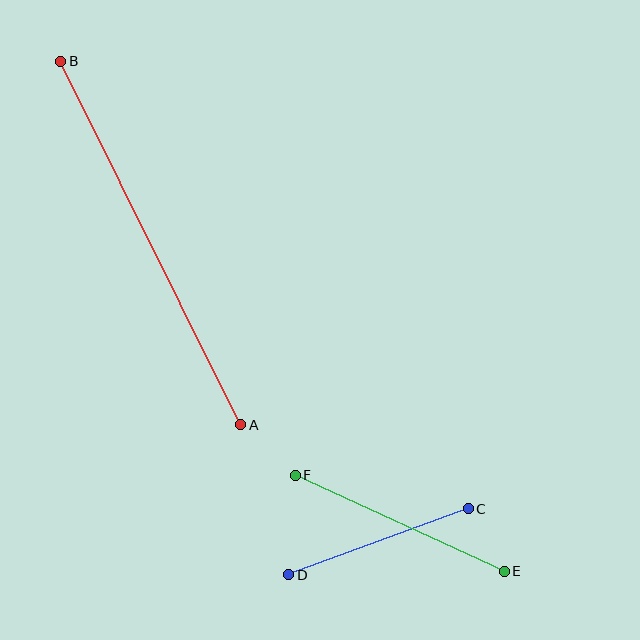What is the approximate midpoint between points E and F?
The midpoint is at approximately (400, 523) pixels.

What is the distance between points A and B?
The distance is approximately 406 pixels.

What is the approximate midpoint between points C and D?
The midpoint is at approximately (378, 542) pixels.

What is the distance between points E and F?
The distance is approximately 230 pixels.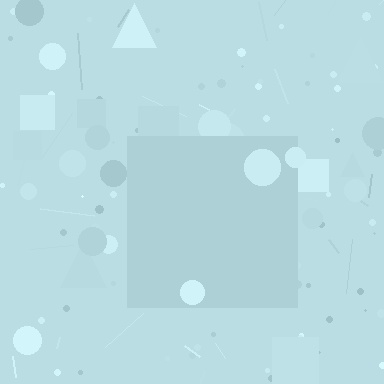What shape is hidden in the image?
A square is hidden in the image.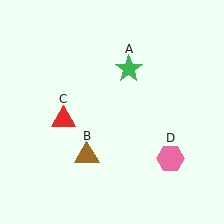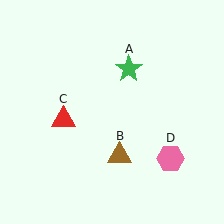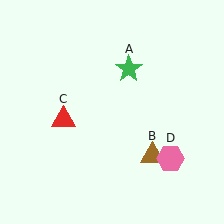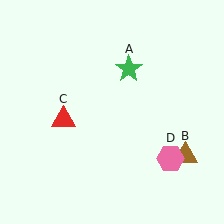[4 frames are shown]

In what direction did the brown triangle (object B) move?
The brown triangle (object B) moved right.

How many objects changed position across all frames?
1 object changed position: brown triangle (object B).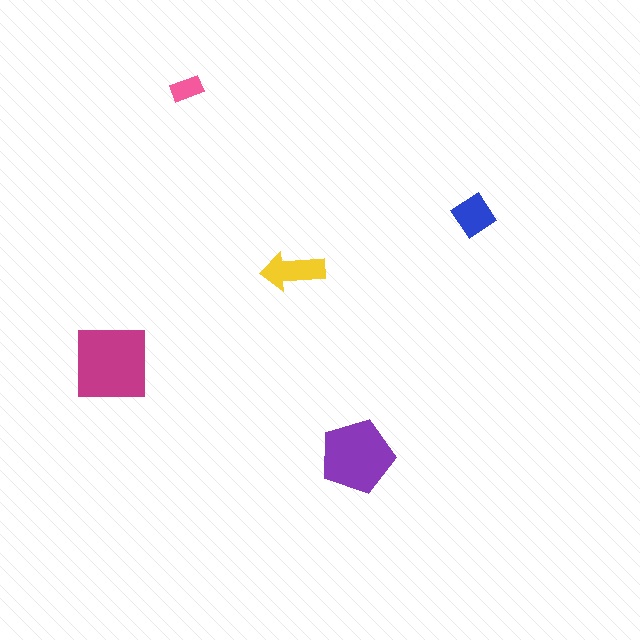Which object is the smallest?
The pink rectangle.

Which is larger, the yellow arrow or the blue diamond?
The yellow arrow.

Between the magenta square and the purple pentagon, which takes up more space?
The magenta square.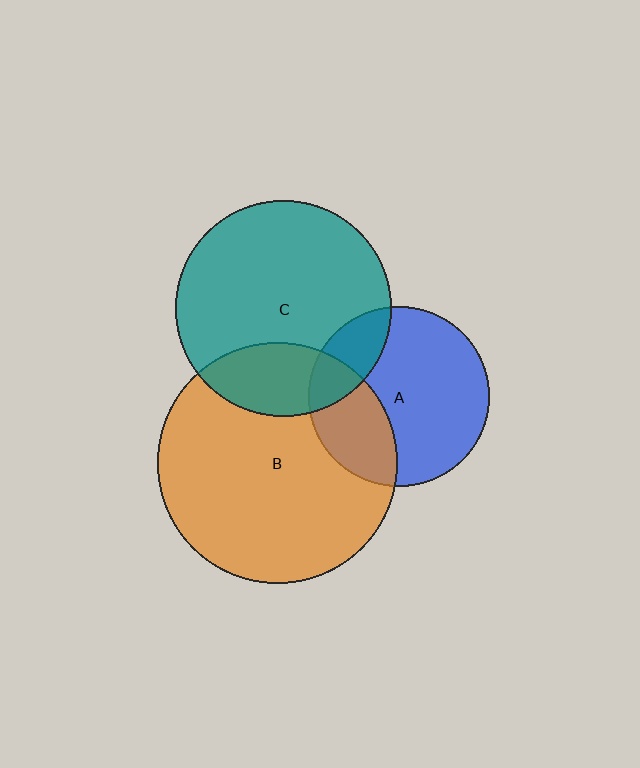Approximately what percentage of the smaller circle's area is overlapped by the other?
Approximately 20%.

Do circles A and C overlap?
Yes.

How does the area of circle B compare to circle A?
Approximately 1.8 times.